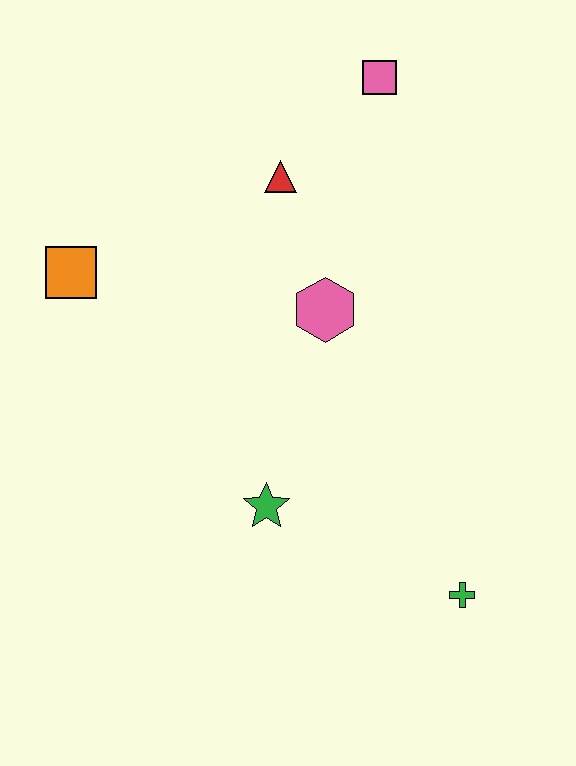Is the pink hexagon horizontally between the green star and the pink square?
Yes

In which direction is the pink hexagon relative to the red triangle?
The pink hexagon is below the red triangle.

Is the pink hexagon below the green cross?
No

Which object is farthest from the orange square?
The green cross is farthest from the orange square.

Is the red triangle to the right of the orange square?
Yes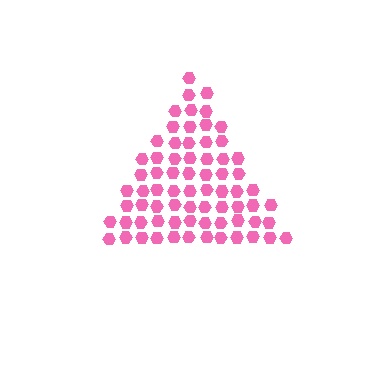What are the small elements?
The small elements are hexagons.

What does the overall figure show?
The overall figure shows a triangle.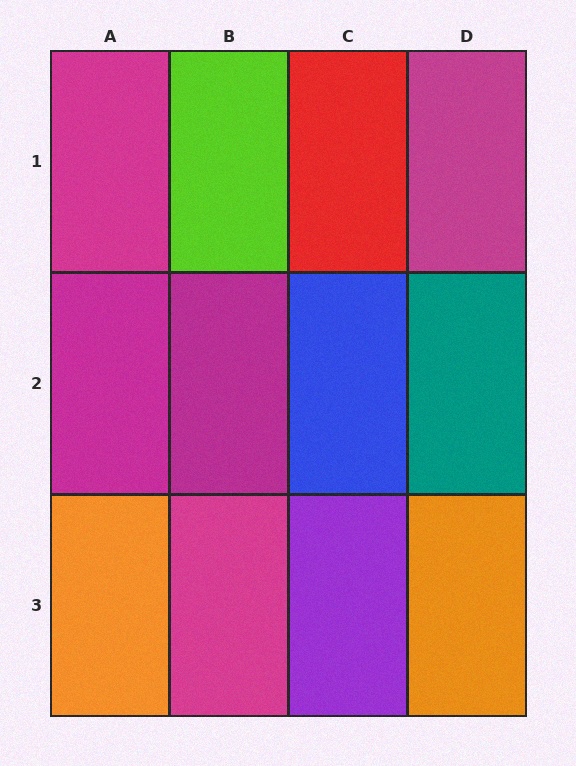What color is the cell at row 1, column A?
Magenta.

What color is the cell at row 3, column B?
Magenta.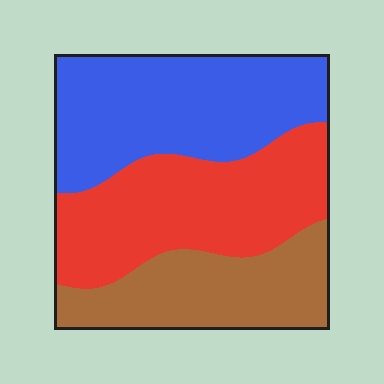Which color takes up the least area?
Brown, at roughly 25%.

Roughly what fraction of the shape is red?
Red covers around 35% of the shape.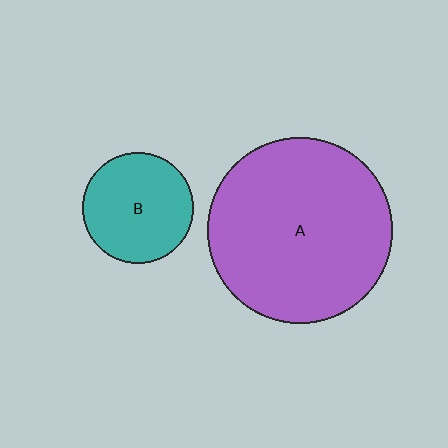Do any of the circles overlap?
No, none of the circles overlap.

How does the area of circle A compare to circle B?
Approximately 2.8 times.